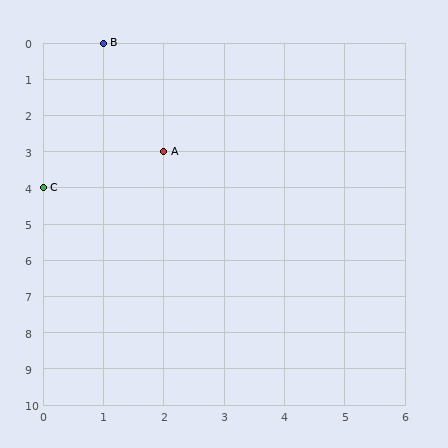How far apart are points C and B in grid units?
Points C and B are 1 column and 4 rows apart (about 4.1 grid units diagonally).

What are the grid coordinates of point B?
Point B is at grid coordinates (1, 0).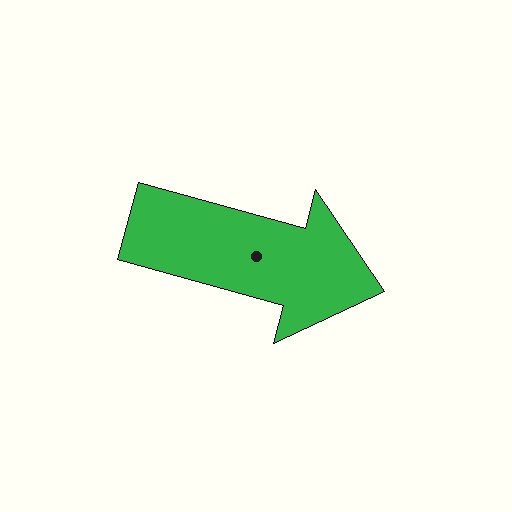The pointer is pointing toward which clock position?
Roughly 4 o'clock.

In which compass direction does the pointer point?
East.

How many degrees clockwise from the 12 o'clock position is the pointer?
Approximately 105 degrees.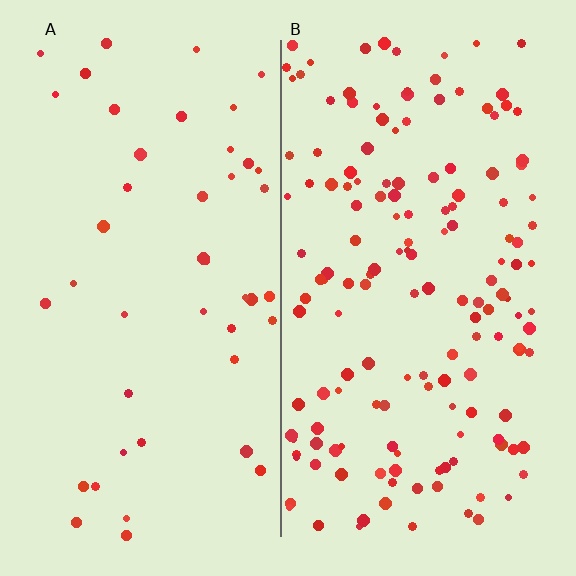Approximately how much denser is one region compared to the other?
Approximately 3.5× — region B over region A.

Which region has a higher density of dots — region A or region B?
B (the right).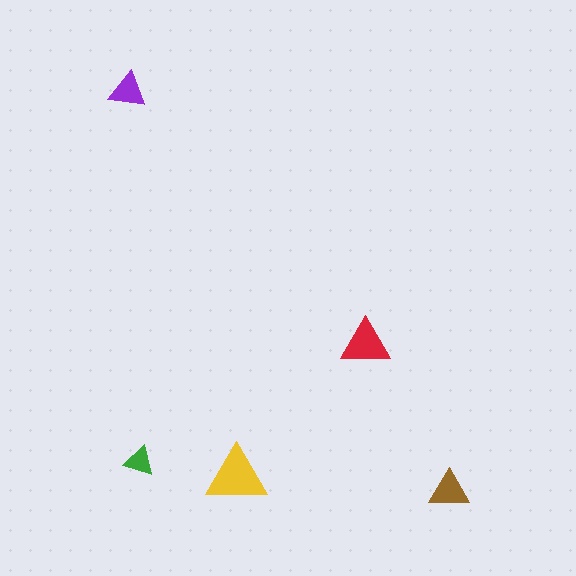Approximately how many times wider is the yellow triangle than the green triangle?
About 2 times wider.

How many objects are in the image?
There are 5 objects in the image.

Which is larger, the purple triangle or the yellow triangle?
The yellow one.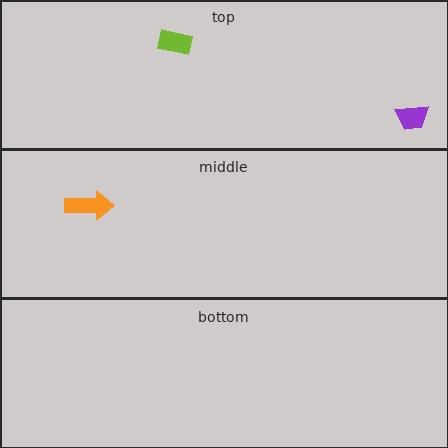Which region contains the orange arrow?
The middle region.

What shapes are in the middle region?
The orange arrow.